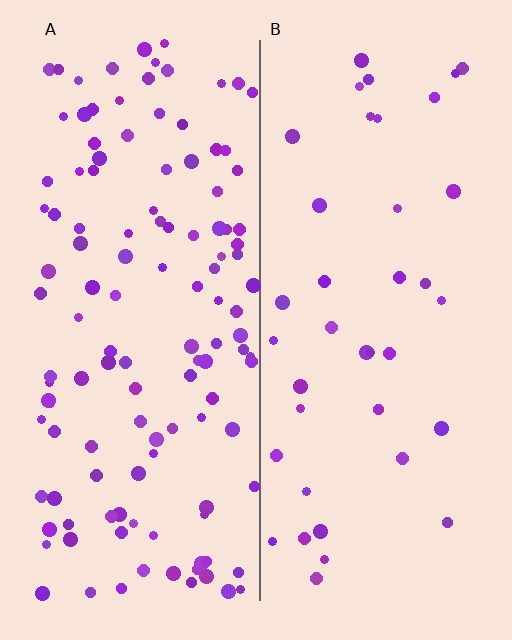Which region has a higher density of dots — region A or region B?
A (the left).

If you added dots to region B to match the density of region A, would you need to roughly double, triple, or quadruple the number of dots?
Approximately triple.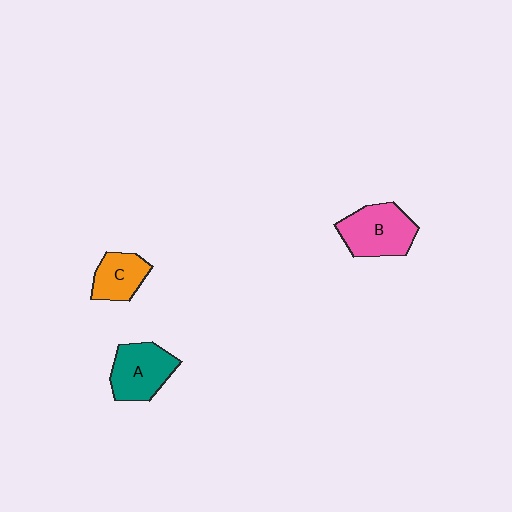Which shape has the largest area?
Shape B (pink).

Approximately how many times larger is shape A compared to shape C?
Approximately 1.4 times.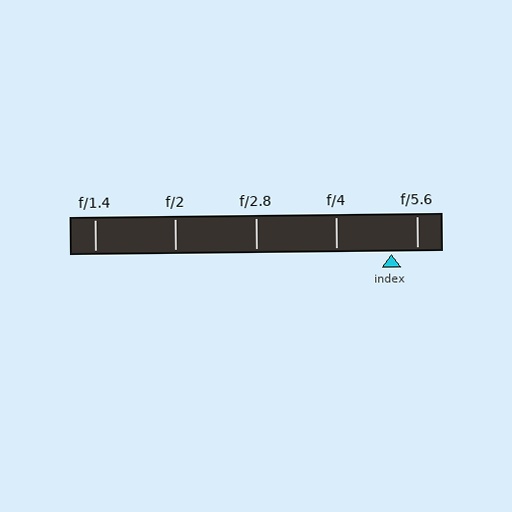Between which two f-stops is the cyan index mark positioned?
The index mark is between f/4 and f/5.6.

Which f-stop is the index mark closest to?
The index mark is closest to f/5.6.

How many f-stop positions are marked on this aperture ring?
There are 5 f-stop positions marked.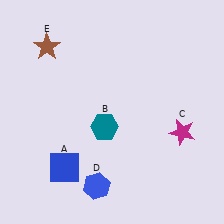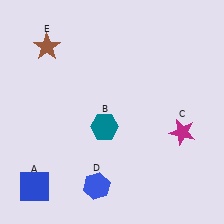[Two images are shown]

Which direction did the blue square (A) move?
The blue square (A) moved left.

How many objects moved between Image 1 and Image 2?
1 object moved between the two images.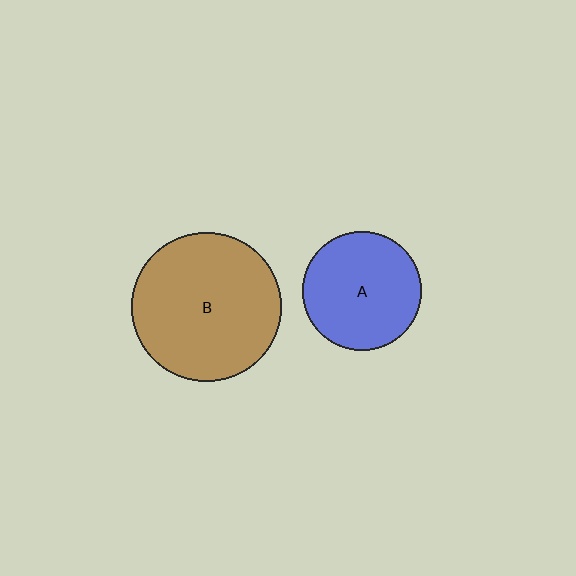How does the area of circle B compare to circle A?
Approximately 1.6 times.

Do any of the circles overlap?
No, none of the circles overlap.